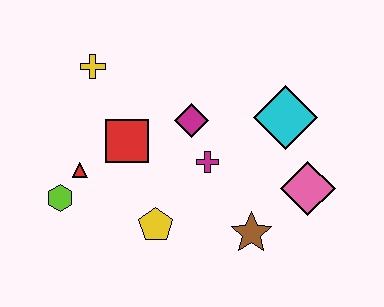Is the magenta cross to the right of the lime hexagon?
Yes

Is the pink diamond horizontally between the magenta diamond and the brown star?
No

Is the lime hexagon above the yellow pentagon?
Yes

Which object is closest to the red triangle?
The lime hexagon is closest to the red triangle.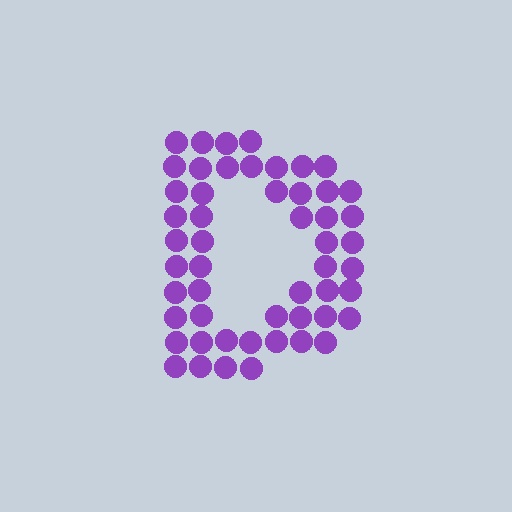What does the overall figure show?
The overall figure shows the letter D.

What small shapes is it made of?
It is made of small circles.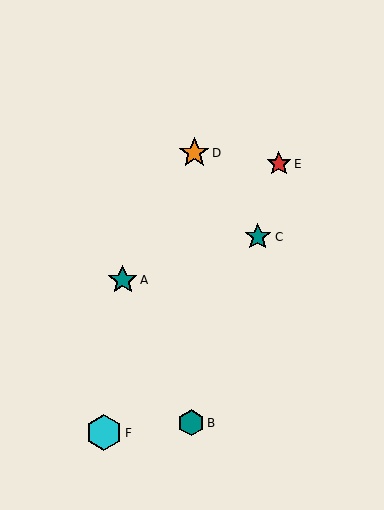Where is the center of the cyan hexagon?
The center of the cyan hexagon is at (104, 433).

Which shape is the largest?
The cyan hexagon (labeled F) is the largest.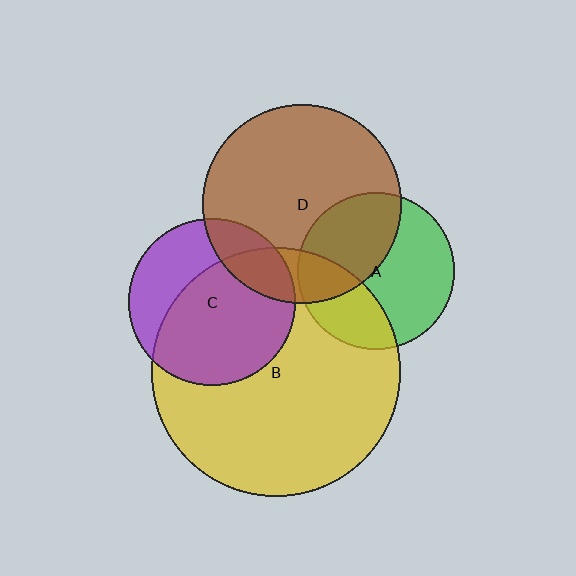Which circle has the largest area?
Circle B (yellow).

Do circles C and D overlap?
Yes.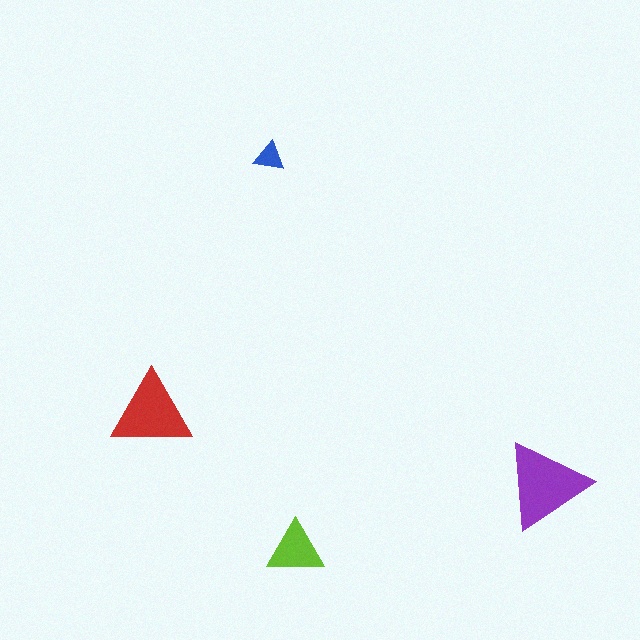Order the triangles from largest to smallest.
the purple one, the red one, the lime one, the blue one.